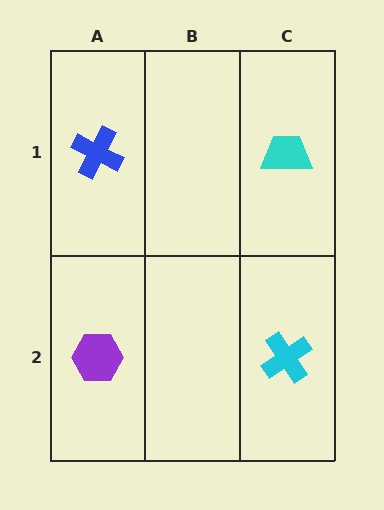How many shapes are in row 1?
2 shapes.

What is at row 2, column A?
A purple hexagon.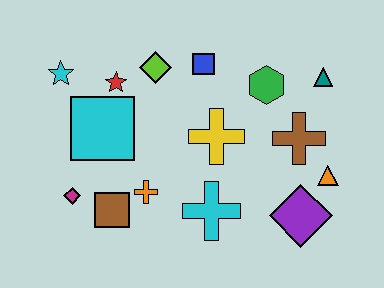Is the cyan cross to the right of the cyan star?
Yes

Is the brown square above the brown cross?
No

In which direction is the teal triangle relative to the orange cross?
The teal triangle is to the right of the orange cross.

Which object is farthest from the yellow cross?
The cyan star is farthest from the yellow cross.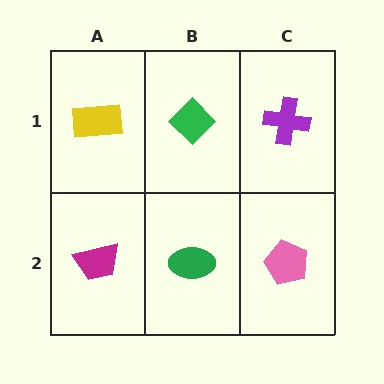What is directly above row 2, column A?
A yellow rectangle.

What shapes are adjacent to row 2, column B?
A green diamond (row 1, column B), a magenta trapezoid (row 2, column A), a pink pentagon (row 2, column C).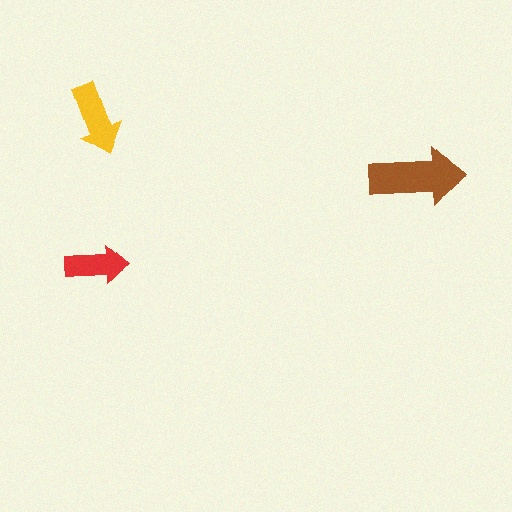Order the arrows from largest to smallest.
the brown one, the yellow one, the red one.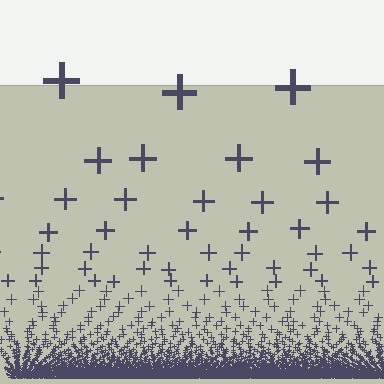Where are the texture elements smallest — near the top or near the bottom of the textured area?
Near the bottom.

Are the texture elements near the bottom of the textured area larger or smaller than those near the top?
Smaller. The gradient is inverted — elements near the bottom are smaller and denser.